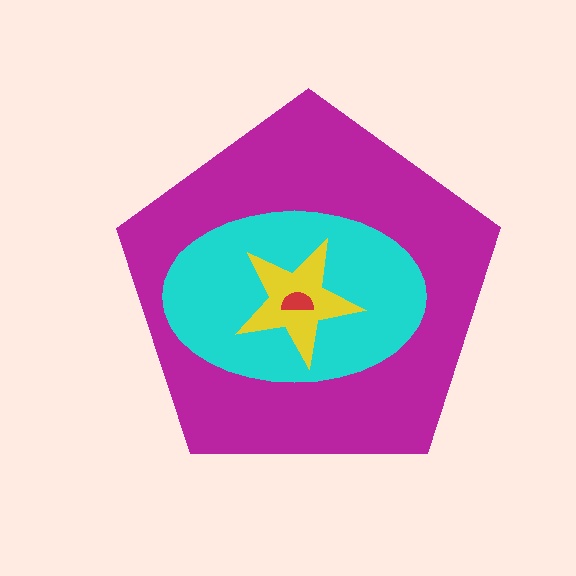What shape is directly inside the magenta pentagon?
The cyan ellipse.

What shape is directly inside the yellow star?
The red semicircle.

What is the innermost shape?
The red semicircle.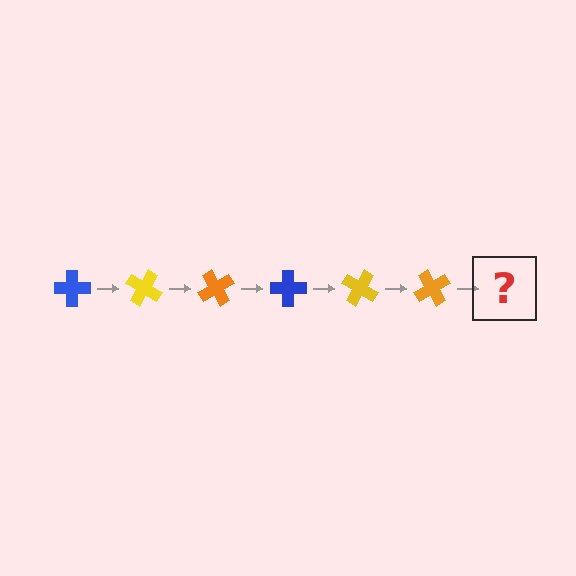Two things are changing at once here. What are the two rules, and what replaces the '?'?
The two rules are that it rotates 30 degrees each step and the color cycles through blue, yellow, and orange. The '?' should be a blue cross, rotated 180 degrees from the start.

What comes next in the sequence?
The next element should be a blue cross, rotated 180 degrees from the start.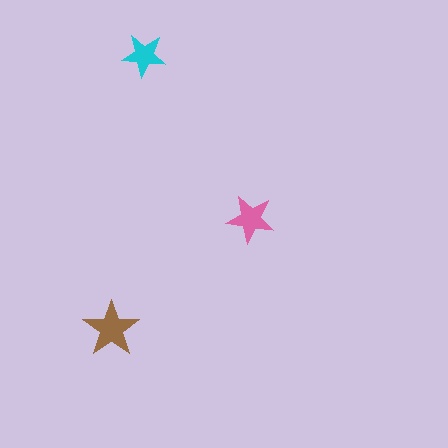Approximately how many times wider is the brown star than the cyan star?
About 1.5 times wider.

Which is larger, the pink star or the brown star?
The brown one.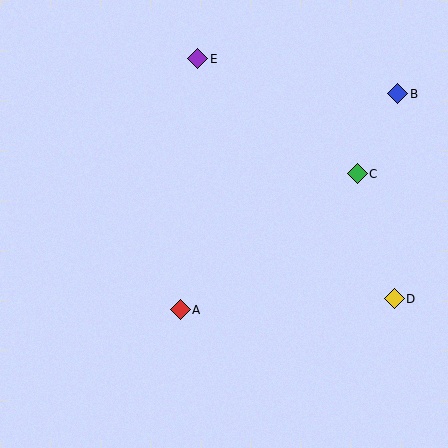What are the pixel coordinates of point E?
Point E is at (198, 59).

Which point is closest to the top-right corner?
Point B is closest to the top-right corner.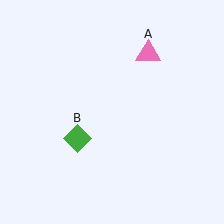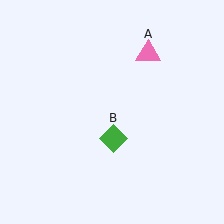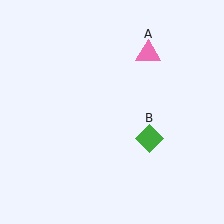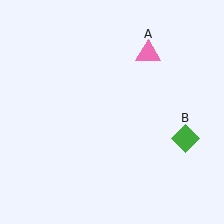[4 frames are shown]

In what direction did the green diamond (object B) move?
The green diamond (object B) moved right.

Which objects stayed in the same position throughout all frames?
Pink triangle (object A) remained stationary.